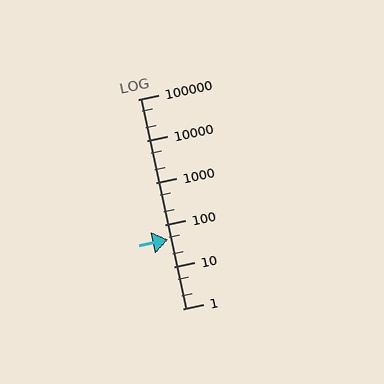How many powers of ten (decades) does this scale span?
The scale spans 5 decades, from 1 to 100000.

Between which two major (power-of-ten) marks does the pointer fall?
The pointer is between 10 and 100.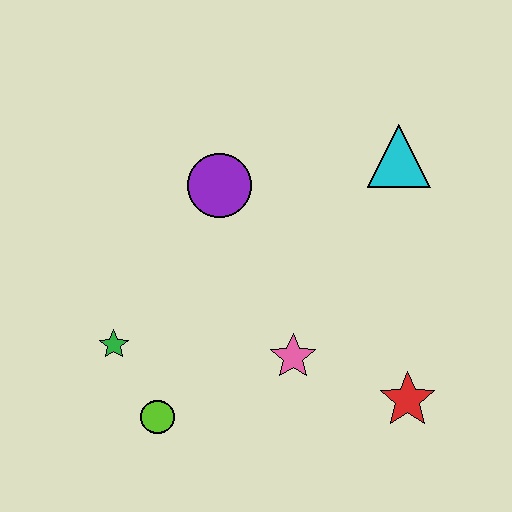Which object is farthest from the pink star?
The cyan triangle is farthest from the pink star.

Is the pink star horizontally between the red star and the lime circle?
Yes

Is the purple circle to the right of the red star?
No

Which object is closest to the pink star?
The red star is closest to the pink star.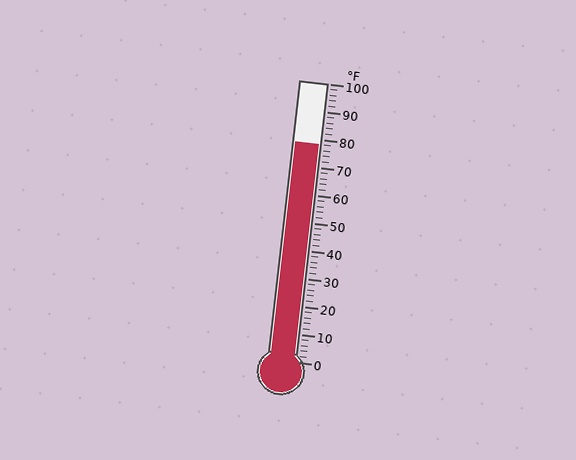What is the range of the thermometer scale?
The thermometer scale ranges from 0°F to 100°F.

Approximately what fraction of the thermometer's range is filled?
The thermometer is filled to approximately 80% of its range.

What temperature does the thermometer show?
The thermometer shows approximately 78°F.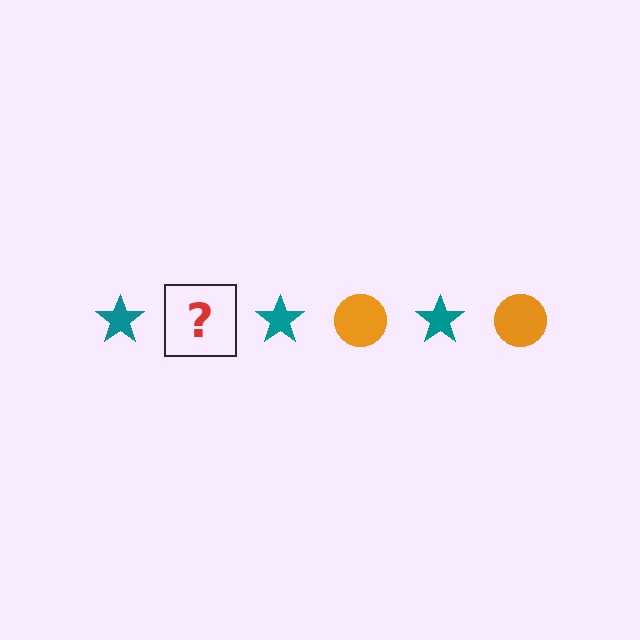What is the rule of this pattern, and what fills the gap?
The rule is that the pattern alternates between teal star and orange circle. The gap should be filled with an orange circle.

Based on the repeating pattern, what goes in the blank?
The blank should be an orange circle.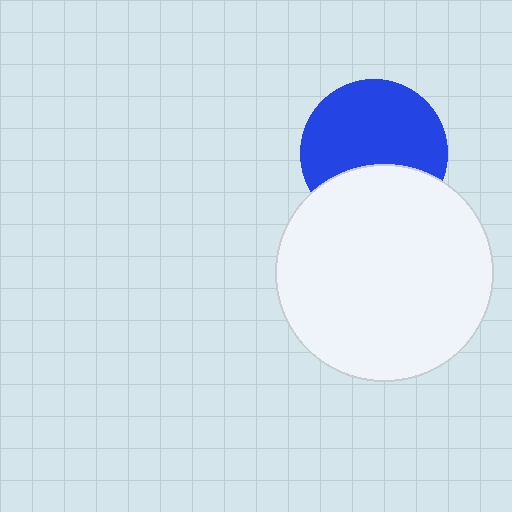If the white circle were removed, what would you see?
You would see the complete blue circle.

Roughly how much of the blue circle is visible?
Most of it is visible (roughly 66%).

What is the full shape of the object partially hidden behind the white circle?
The partially hidden object is a blue circle.